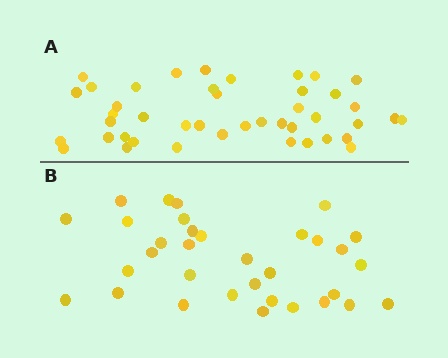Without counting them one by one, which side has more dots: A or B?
Region A (the top region) has more dots.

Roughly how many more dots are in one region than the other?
Region A has roughly 10 or so more dots than region B.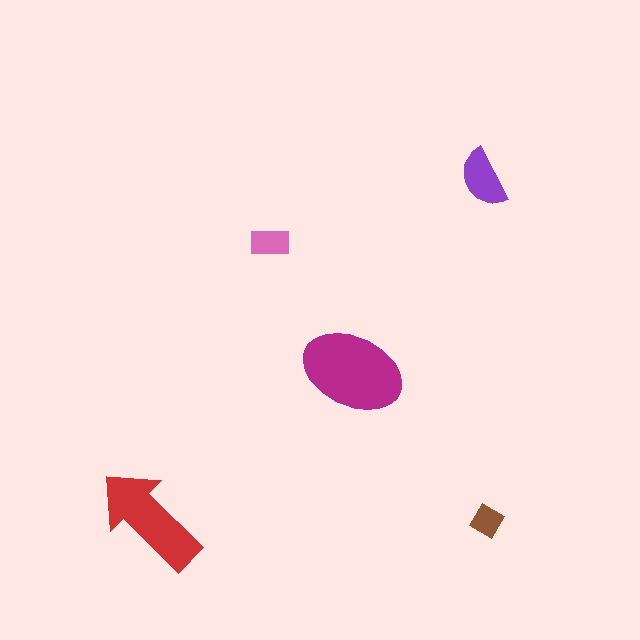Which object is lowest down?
The brown diamond is bottommost.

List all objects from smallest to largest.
The brown diamond, the pink rectangle, the purple semicircle, the red arrow, the magenta ellipse.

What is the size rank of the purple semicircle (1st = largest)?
3rd.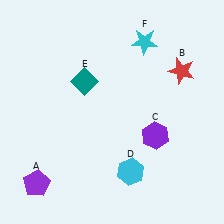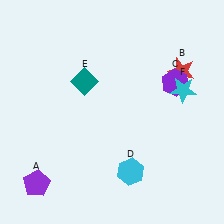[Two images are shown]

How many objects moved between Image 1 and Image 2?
2 objects moved between the two images.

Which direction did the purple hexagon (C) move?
The purple hexagon (C) moved up.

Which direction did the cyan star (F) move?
The cyan star (F) moved down.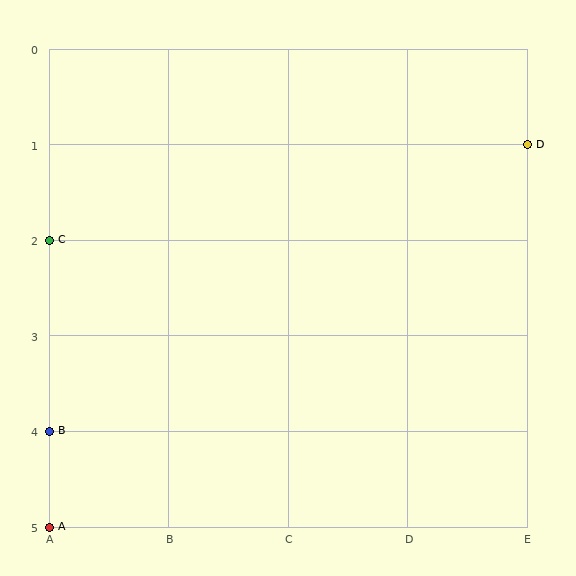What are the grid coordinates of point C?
Point C is at grid coordinates (A, 2).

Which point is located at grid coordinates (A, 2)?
Point C is at (A, 2).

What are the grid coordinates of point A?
Point A is at grid coordinates (A, 5).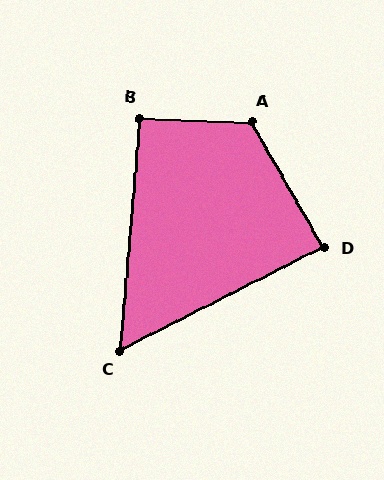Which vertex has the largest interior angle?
A, at approximately 122 degrees.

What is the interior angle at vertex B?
Approximately 93 degrees (approximately right).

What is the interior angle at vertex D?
Approximately 87 degrees (approximately right).